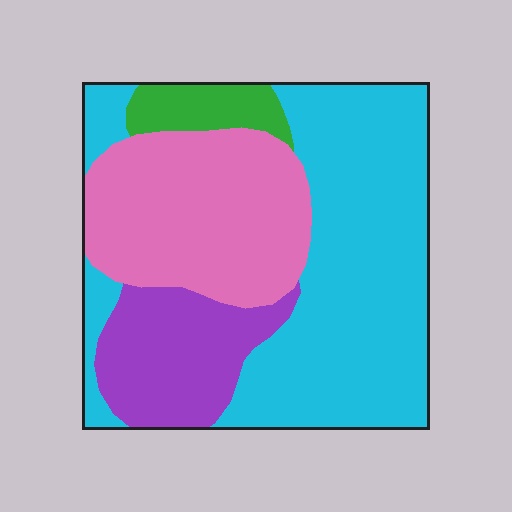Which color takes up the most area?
Cyan, at roughly 50%.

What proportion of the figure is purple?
Purple takes up about one sixth (1/6) of the figure.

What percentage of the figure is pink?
Pink covers roughly 30% of the figure.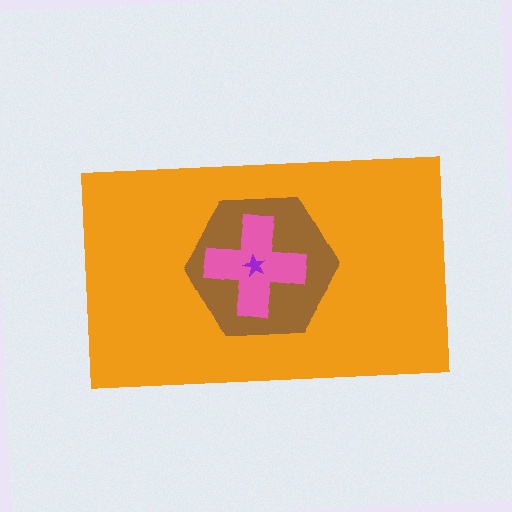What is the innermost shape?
The purple star.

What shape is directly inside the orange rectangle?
The brown hexagon.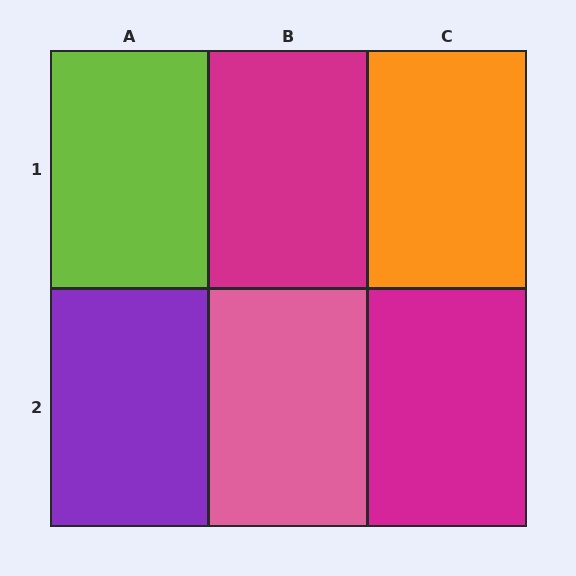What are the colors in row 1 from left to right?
Lime, magenta, orange.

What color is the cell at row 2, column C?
Magenta.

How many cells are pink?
1 cell is pink.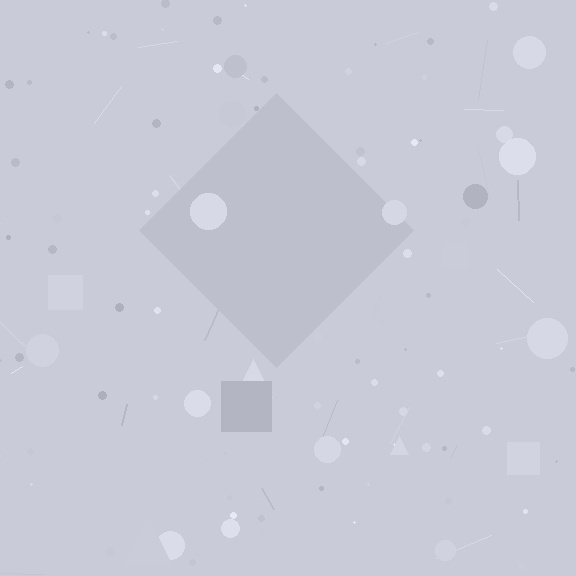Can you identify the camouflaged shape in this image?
The camouflaged shape is a diamond.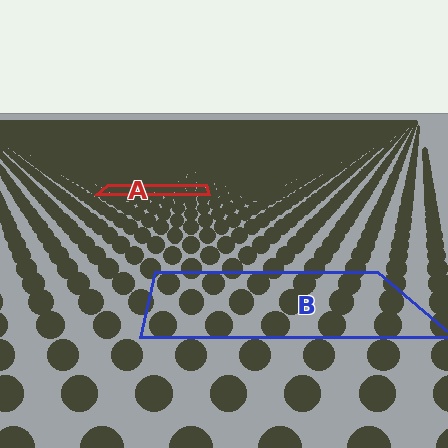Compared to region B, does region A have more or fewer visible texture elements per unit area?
Region A has more texture elements per unit area — they are packed more densely because it is farther away.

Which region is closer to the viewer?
Region B is closer. The texture elements there are larger and more spread out.